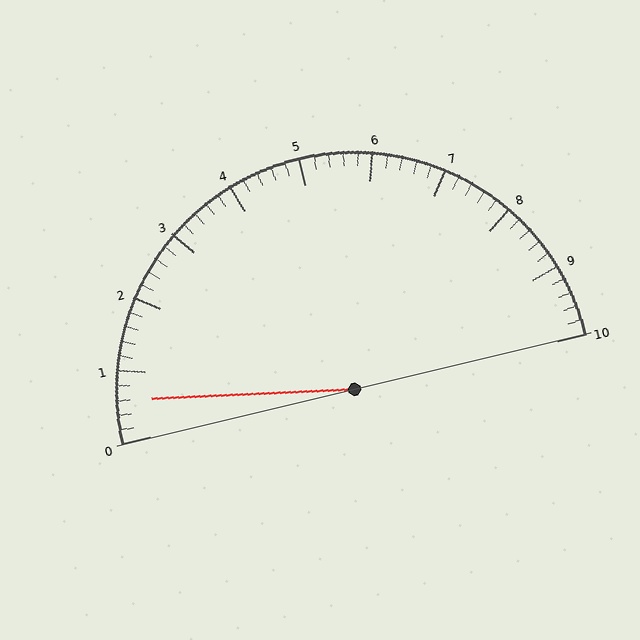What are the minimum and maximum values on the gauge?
The gauge ranges from 0 to 10.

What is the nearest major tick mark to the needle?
The nearest major tick mark is 1.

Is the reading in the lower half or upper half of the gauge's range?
The reading is in the lower half of the range (0 to 10).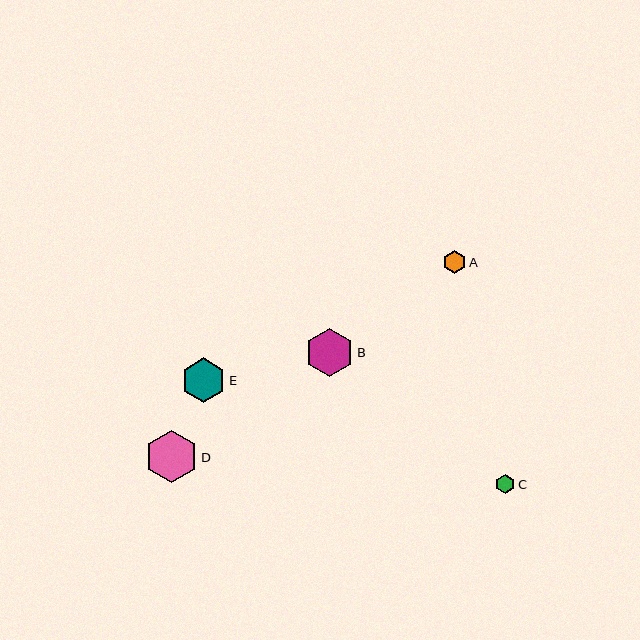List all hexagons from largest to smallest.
From largest to smallest: D, B, E, A, C.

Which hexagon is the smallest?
Hexagon C is the smallest with a size of approximately 20 pixels.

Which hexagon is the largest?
Hexagon D is the largest with a size of approximately 53 pixels.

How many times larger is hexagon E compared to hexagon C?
Hexagon E is approximately 2.3 times the size of hexagon C.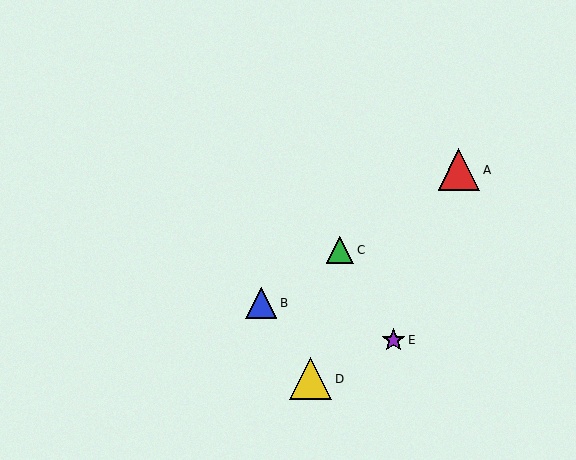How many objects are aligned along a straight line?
3 objects (A, B, C) are aligned along a straight line.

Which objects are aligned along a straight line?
Objects A, B, C are aligned along a straight line.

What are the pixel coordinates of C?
Object C is at (340, 250).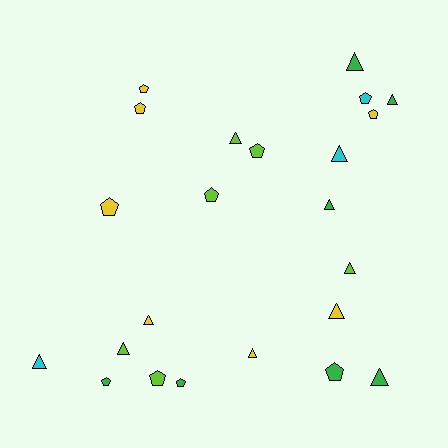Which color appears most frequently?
Yellow, with 7 objects.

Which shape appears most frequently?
Triangle, with 12 objects.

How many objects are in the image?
There are 23 objects.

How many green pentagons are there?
There are 3 green pentagons.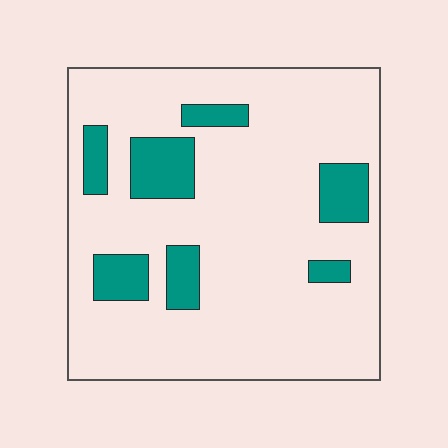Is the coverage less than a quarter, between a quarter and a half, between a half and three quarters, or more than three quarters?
Less than a quarter.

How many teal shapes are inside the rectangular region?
7.